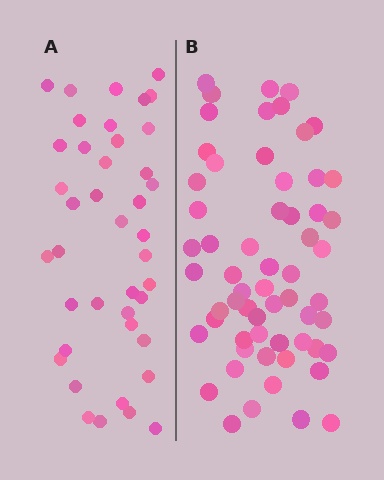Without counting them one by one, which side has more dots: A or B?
Region B (the right region) has more dots.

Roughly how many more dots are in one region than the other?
Region B has approximately 20 more dots than region A.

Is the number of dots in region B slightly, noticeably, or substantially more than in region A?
Region B has substantially more. The ratio is roughly 1.5 to 1.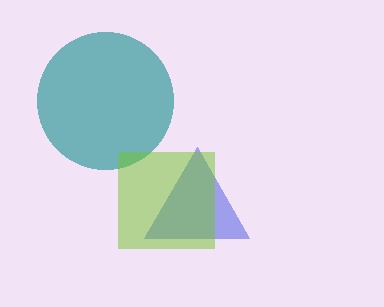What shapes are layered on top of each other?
The layered shapes are: a teal circle, a blue triangle, a lime square.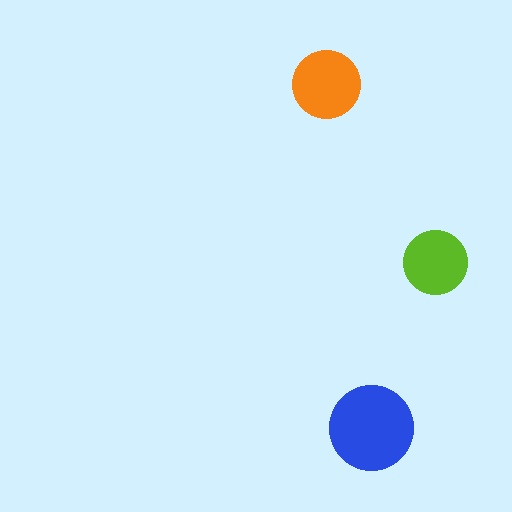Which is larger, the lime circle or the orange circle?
The orange one.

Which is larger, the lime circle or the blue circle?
The blue one.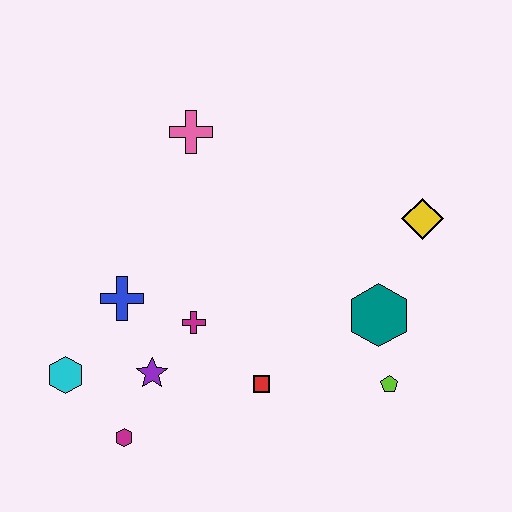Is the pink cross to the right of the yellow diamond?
No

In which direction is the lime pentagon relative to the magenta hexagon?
The lime pentagon is to the right of the magenta hexagon.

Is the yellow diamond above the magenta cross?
Yes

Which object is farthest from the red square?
The pink cross is farthest from the red square.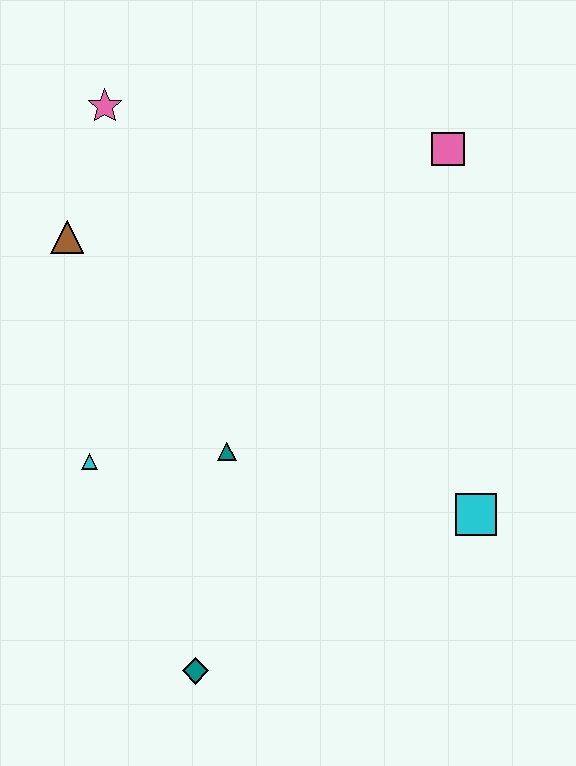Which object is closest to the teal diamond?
The teal triangle is closest to the teal diamond.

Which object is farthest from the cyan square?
The pink star is farthest from the cyan square.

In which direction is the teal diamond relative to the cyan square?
The teal diamond is to the left of the cyan square.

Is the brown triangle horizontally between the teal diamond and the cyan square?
No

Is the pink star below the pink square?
No